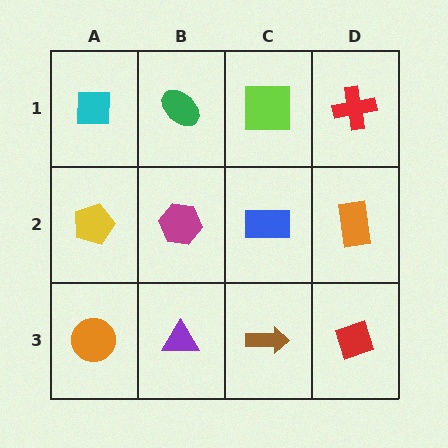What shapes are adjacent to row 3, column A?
A yellow pentagon (row 2, column A), a purple triangle (row 3, column B).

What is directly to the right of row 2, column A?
A magenta hexagon.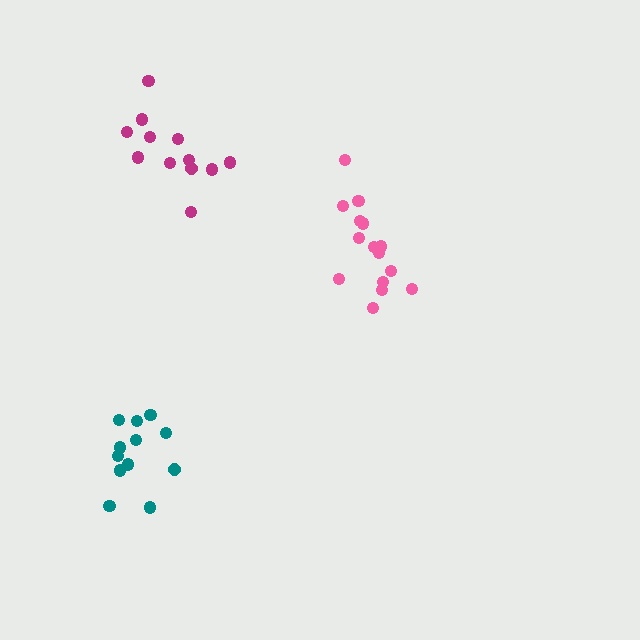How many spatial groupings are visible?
There are 3 spatial groupings.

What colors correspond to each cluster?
The clusters are colored: pink, teal, magenta.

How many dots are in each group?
Group 1: 15 dots, Group 2: 12 dots, Group 3: 12 dots (39 total).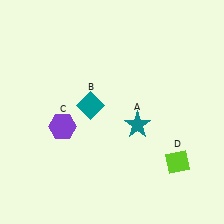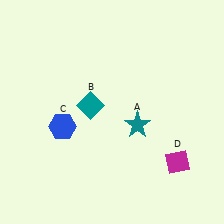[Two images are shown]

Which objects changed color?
C changed from purple to blue. D changed from lime to magenta.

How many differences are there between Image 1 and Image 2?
There are 2 differences between the two images.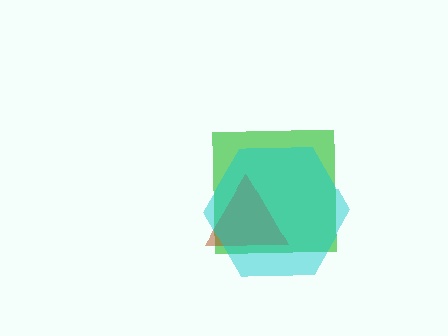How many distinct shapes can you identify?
There are 3 distinct shapes: a green square, a brown triangle, a cyan hexagon.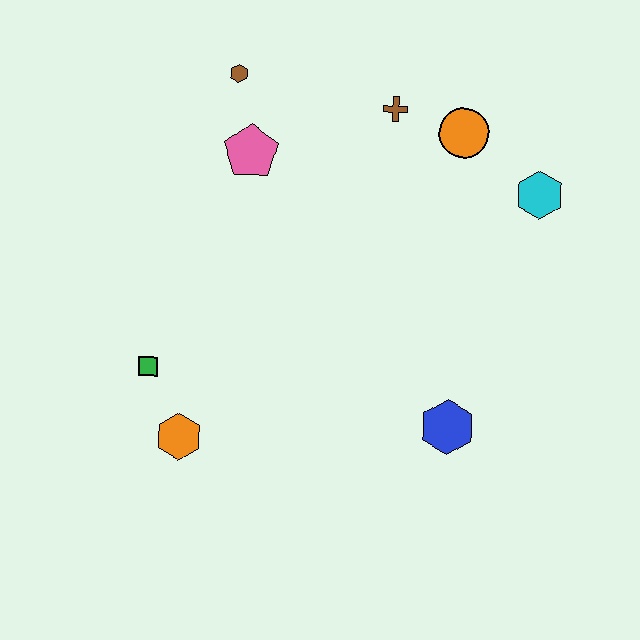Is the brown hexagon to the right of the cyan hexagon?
No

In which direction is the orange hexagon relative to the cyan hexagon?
The orange hexagon is to the left of the cyan hexagon.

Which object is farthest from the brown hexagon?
The blue hexagon is farthest from the brown hexagon.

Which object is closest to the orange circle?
The brown cross is closest to the orange circle.